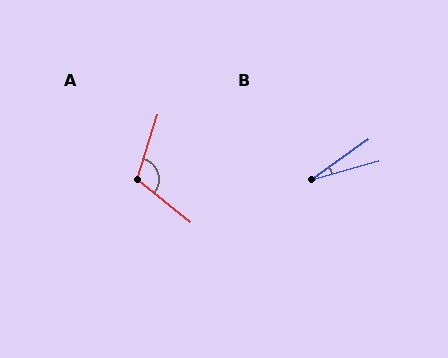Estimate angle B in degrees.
Approximately 20 degrees.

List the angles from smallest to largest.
B (20°), A (111°).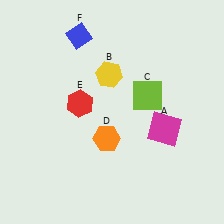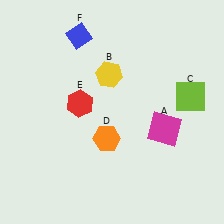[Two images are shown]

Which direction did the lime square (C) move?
The lime square (C) moved right.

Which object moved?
The lime square (C) moved right.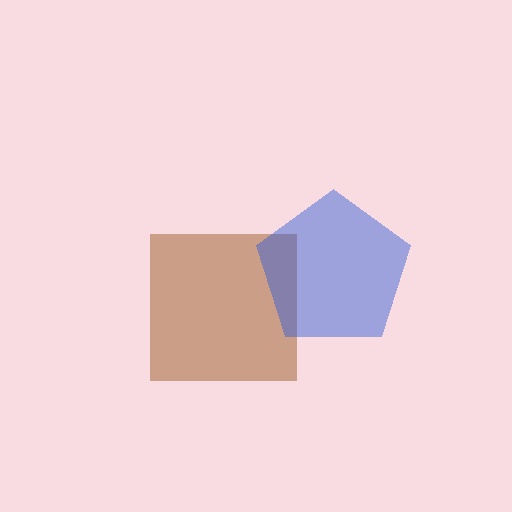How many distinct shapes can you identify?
There are 2 distinct shapes: a brown square, a blue pentagon.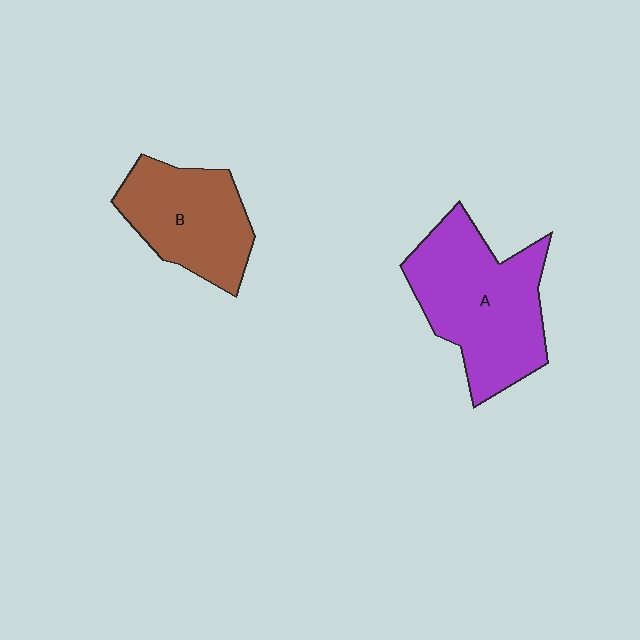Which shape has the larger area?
Shape A (purple).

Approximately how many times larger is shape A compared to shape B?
Approximately 1.4 times.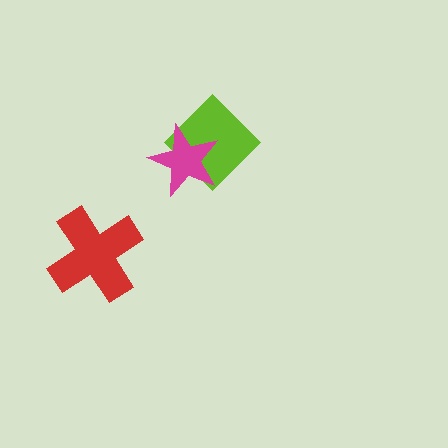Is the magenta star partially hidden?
No, no other shape covers it.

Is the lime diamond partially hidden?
Yes, it is partially covered by another shape.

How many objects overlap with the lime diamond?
1 object overlaps with the lime diamond.